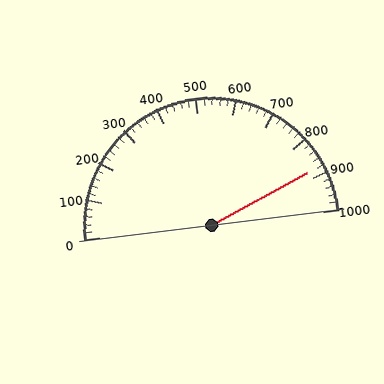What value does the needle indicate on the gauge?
The needle indicates approximately 880.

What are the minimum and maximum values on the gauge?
The gauge ranges from 0 to 1000.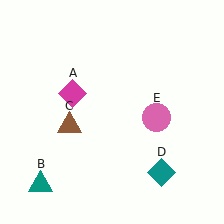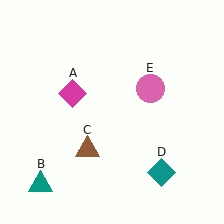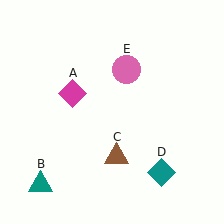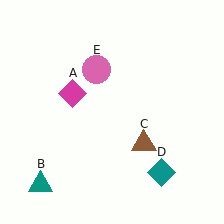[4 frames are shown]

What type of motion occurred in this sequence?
The brown triangle (object C), pink circle (object E) rotated counterclockwise around the center of the scene.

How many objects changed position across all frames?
2 objects changed position: brown triangle (object C), pink circle (object E).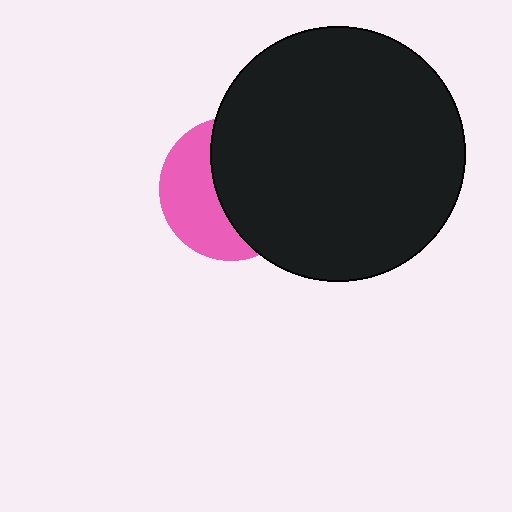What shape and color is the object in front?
The object in front is a black circle.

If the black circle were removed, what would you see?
You would see the complete pink circle.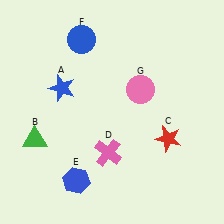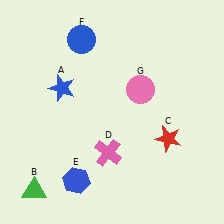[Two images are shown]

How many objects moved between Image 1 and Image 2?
1 object moved between the two images.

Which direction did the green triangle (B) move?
The green triangle (B) moved down.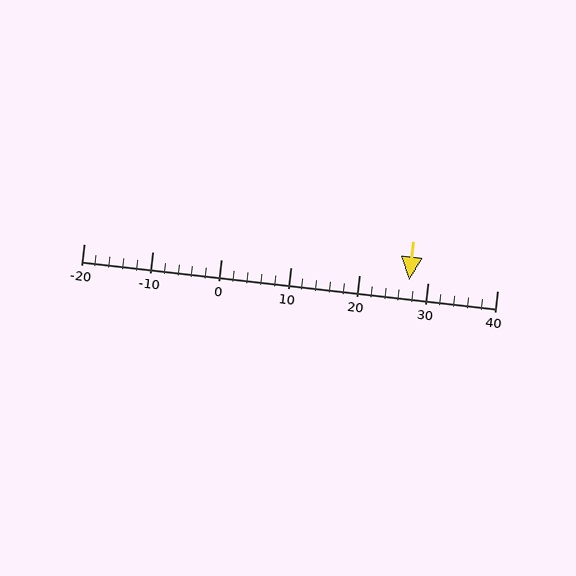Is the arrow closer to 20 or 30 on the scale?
The arrow is closer to 30.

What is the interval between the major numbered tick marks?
The major tick marks are spaced 10 units apart.